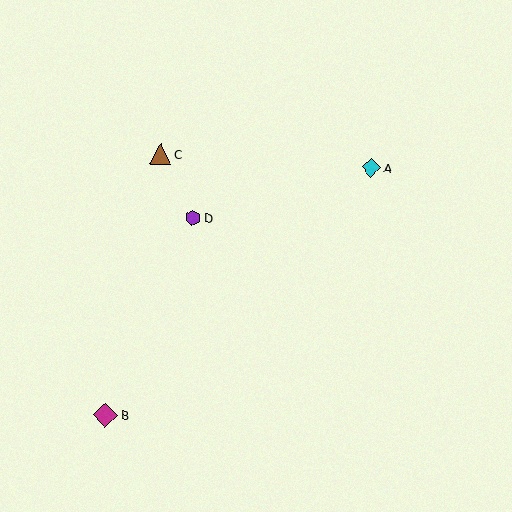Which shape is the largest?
The magenta diamond (labeled B) is the largest.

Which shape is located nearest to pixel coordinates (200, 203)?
The purple hexagon (labeled D) at (193, 218) is nearest to that location.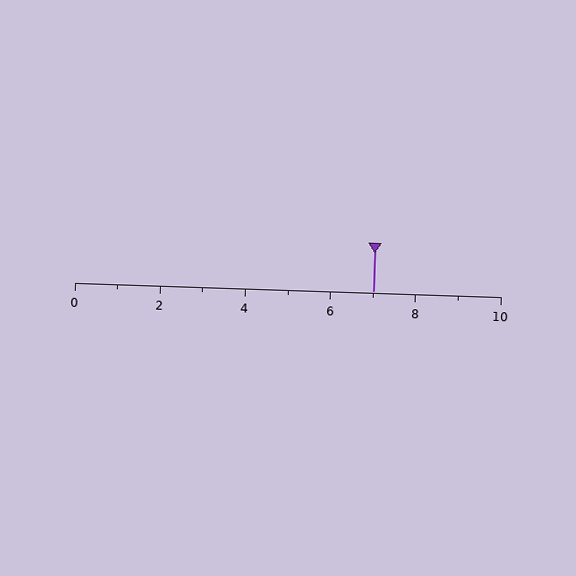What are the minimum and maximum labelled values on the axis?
The axis runs from 0 to 10.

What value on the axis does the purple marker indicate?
The marker indicates approximately 7.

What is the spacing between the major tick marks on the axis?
The major ticks are spaced 2 apart.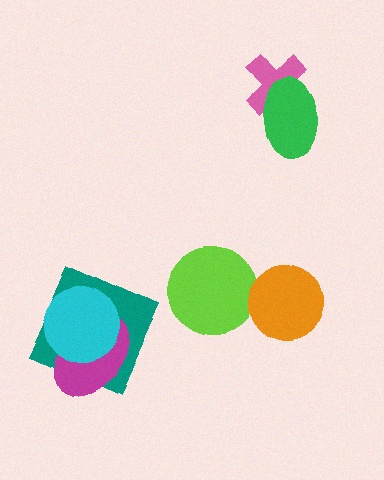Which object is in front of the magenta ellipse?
The cyan circle is in front of the magenta ellipse.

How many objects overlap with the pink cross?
1 object overlaps with the pink cross.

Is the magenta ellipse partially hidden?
Yes, it is partially covered by another shape.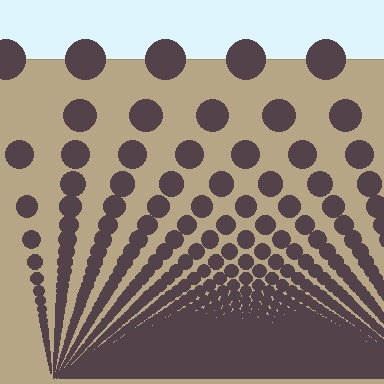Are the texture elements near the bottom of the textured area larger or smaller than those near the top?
Smaller. The gradient is inverted — elements near the bottom are smaller and denser.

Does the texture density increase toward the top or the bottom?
Density increases toward the bottom.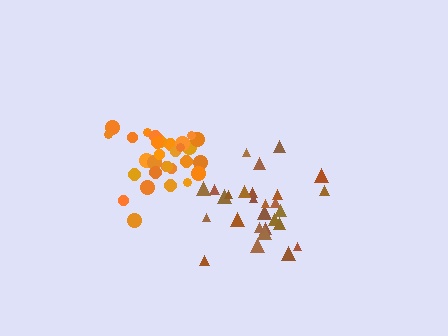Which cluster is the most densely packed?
Orange.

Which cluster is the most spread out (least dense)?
Brown.